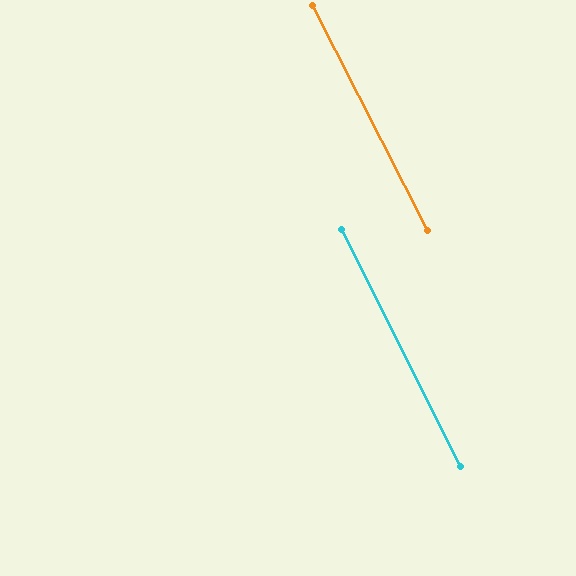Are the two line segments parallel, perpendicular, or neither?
Parallel — their directions differ by only 0.5°.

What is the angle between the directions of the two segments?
Approximately 1 degree.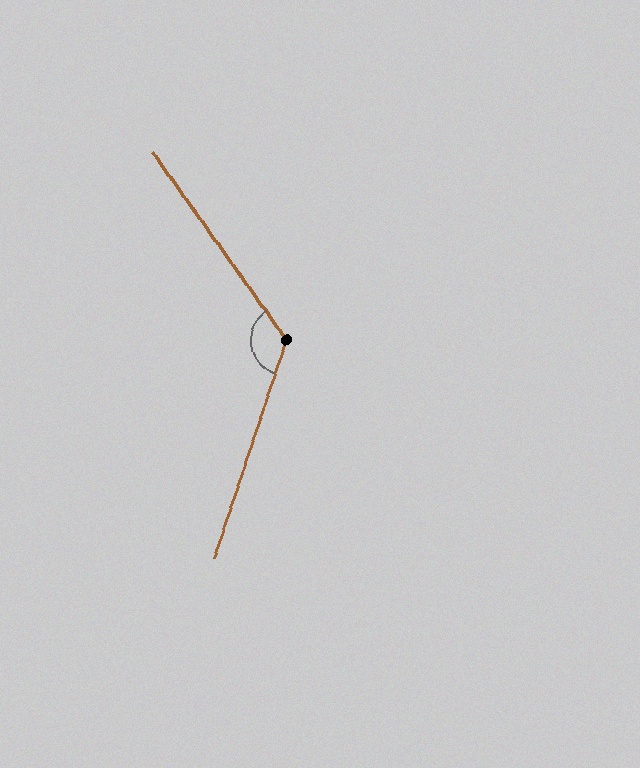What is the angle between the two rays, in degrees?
Approximately 126 degrees.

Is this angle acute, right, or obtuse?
It is obtuse.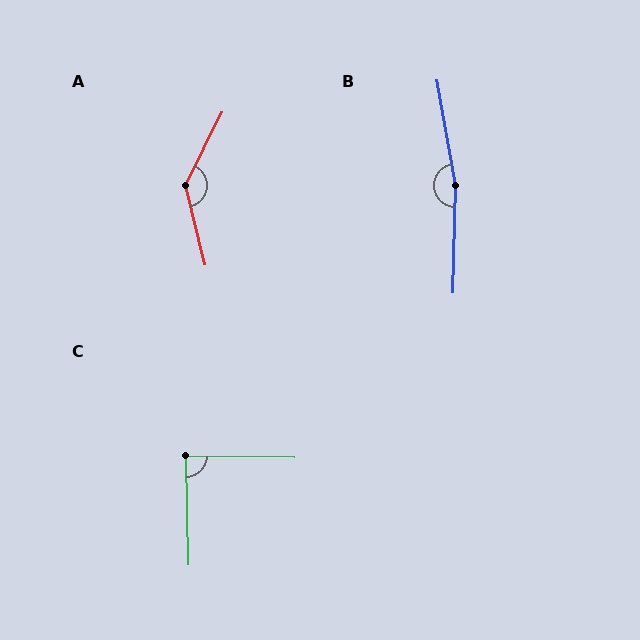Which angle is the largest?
B, at approximately 169 degrees.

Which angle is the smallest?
C, at approximately 88 degrees.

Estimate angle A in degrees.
Approximately 139 degrees.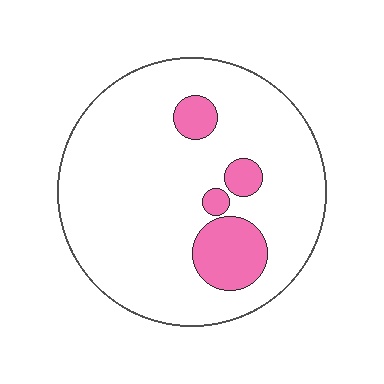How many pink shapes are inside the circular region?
4.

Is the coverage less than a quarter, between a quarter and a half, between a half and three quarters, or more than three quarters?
Less than a quarter.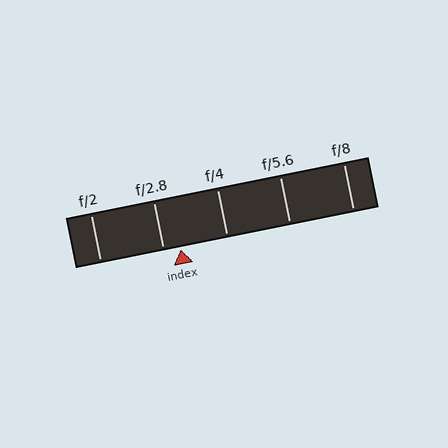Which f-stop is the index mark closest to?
The index mark is closest to f/2.8.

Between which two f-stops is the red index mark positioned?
The index mark is between f/2.8 and f/4.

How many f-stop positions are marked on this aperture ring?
There are 5 f-stop positions marked.